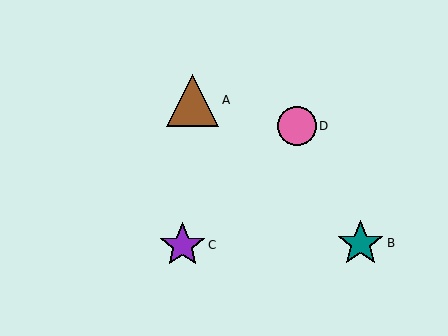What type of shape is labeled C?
Shape C is a purple star.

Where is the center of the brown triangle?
The center of the brown triangle is at (193, 100).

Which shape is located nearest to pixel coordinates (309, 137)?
The pink circle (labeled D) at (297, 126) is nearest to that location.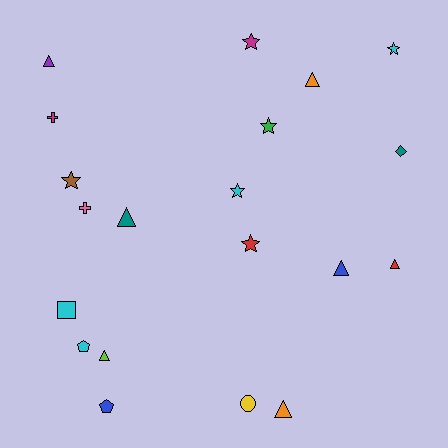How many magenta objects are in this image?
There are 2 magenta objects.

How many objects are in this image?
There are 20 objects.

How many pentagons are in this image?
There are 2 pentagons.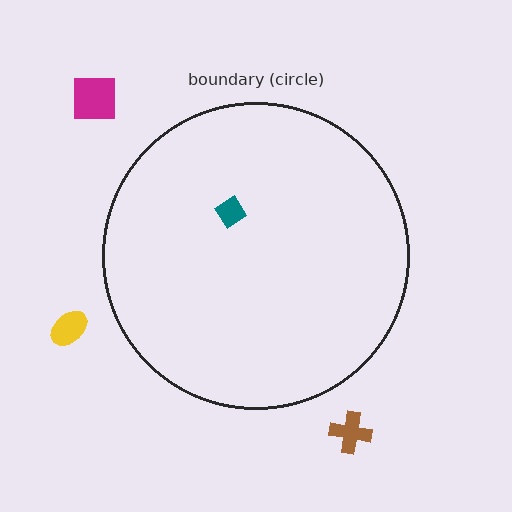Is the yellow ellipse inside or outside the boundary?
Outside.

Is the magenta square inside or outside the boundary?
Outside.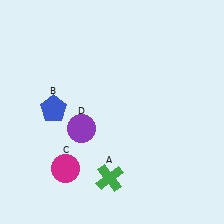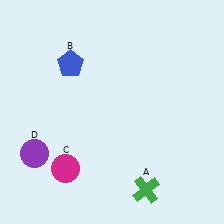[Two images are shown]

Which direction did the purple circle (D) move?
The purple circle (D) moved left.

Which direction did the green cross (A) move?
The green cross (A) moved right.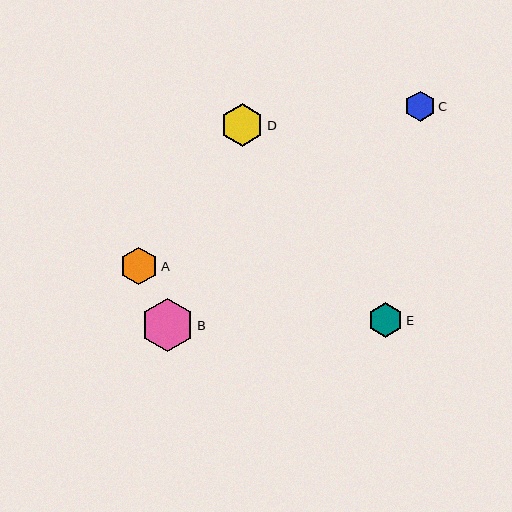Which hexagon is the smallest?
Hexagon C is the smallest with a size of approximately 30 pixels.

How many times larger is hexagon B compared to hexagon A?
Hexagon B is approximately 1.4 times the size of hexagon A.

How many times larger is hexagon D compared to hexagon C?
Hexagon D is approximately 1.4 times the size of hexagon C.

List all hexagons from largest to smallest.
From largest to smallest: B, D, A, E, C.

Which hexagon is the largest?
Hexagon B is the largest with a size of approximately 53 pixels.